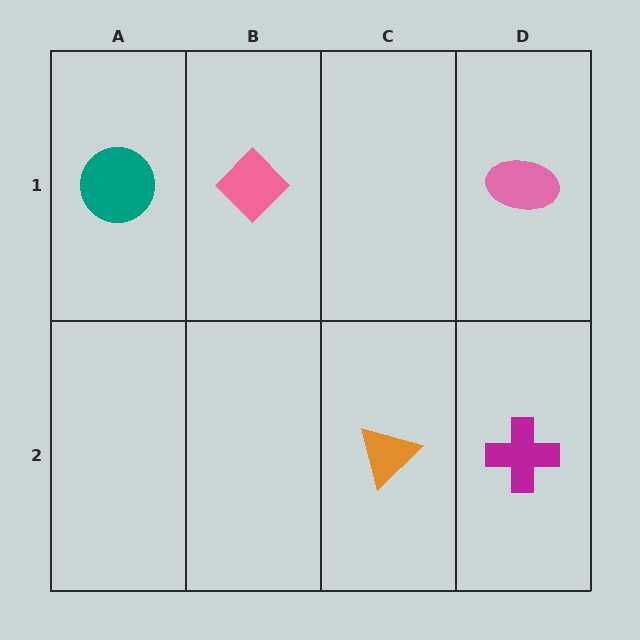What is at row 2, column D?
A magenta cross.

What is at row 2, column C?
An orange triangle.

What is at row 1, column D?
A pink ellipse.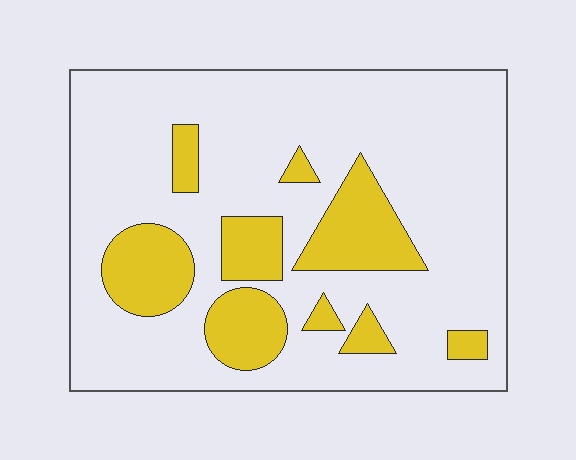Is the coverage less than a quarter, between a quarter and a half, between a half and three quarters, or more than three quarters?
Less than a quarter.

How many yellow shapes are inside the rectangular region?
9.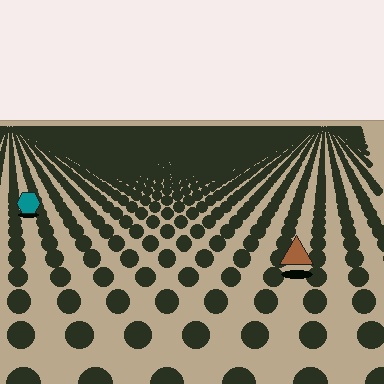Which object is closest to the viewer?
The brown triangle is closest. The texture marks near it are larger and more spread out.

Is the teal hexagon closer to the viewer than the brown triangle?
No. The brown triangle is closer — you can tell from the texture gradient: the ground texture is coarser near it.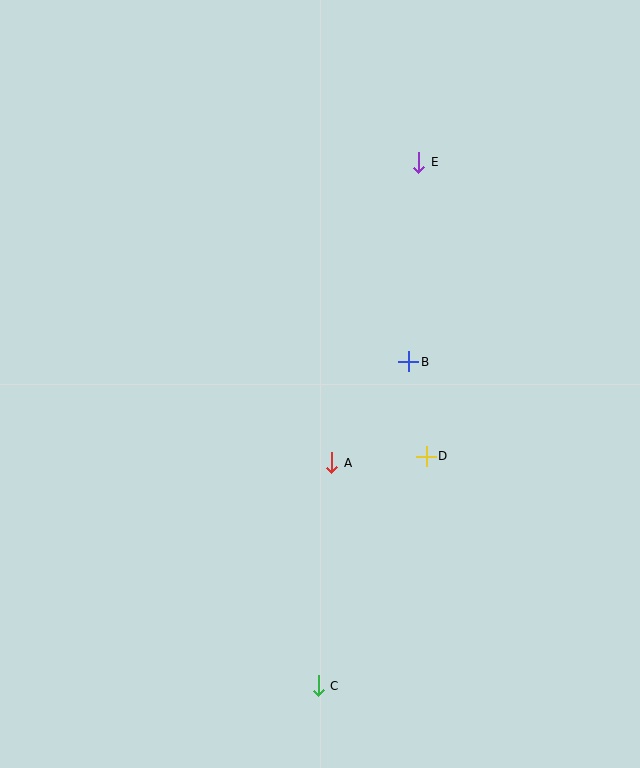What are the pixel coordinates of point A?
Point A is at (332, 463).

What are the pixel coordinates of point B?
Point B is at (409, 362).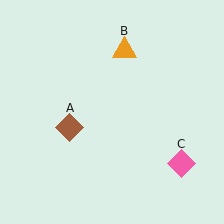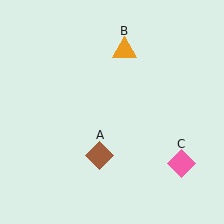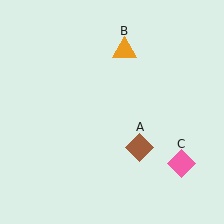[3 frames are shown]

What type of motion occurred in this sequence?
The brown diamond (object A) rotated counterclockwise around the center of the scene.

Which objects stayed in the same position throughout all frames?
Orange triangle (object B) and pink diamond (object C) remained stationary.